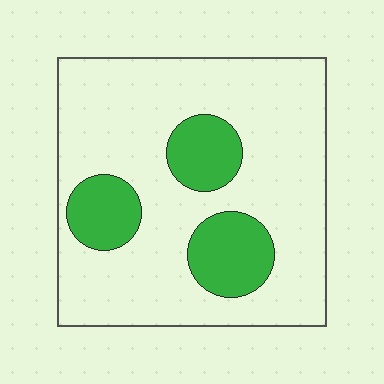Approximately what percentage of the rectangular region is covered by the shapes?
Approximately 20%.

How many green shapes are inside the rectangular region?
3.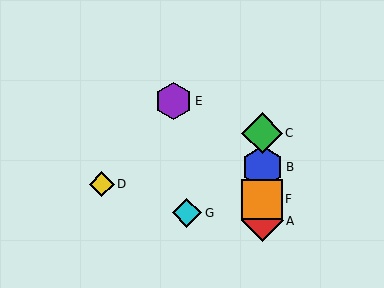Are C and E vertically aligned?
No, C is at x≈262 and E is at x≈174.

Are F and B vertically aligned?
Yes, both are at x≈262.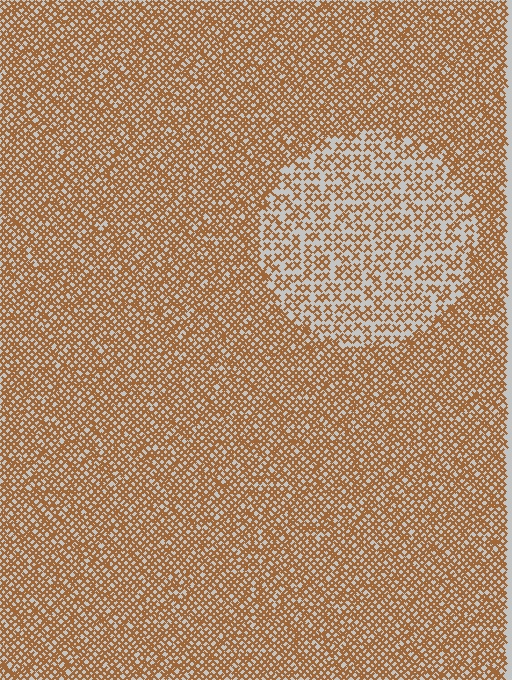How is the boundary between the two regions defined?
The boundary is defined by a change in element density (approximately 1.9x ratio). All elements are the same color, size, and shape.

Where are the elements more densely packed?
The elements are more densely packed outside the circle boundary.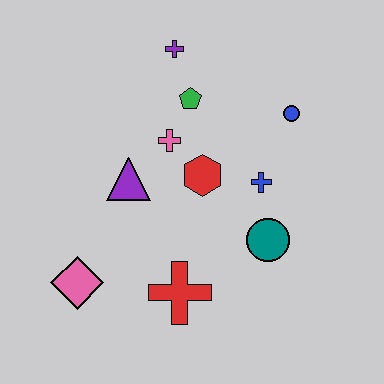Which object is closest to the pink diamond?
The red cross is closest to the pink diamond.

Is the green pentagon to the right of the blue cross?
No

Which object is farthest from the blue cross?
The pink diamond is farthest from the blue cross.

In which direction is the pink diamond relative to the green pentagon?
The pink diamond is below the green pentagon.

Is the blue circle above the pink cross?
Yes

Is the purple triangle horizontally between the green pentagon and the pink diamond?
Yes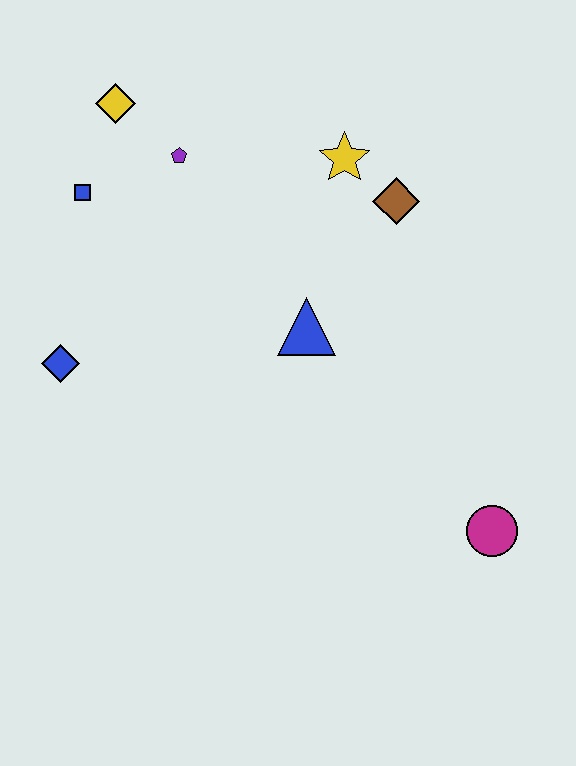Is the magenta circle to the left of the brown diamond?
No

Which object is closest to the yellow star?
The brown diamond is closest to the yellow star.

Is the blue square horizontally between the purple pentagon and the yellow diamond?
No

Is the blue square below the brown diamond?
No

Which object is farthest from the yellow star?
The magenta circle is farthest from the yellow star.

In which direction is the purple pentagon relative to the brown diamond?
The purple pentagon is to the left of the brown diamond.